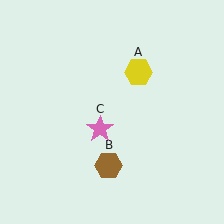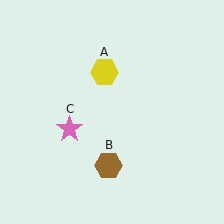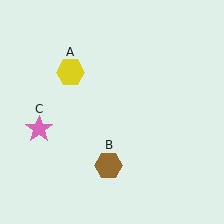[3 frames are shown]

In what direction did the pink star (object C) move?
The pink star (object C) moved left.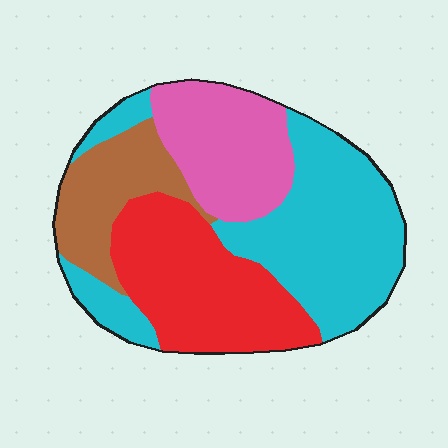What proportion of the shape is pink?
Pink takes up between a sixth and a third of the shape.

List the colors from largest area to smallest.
From largest to smallest: cyan, red, pink, brown.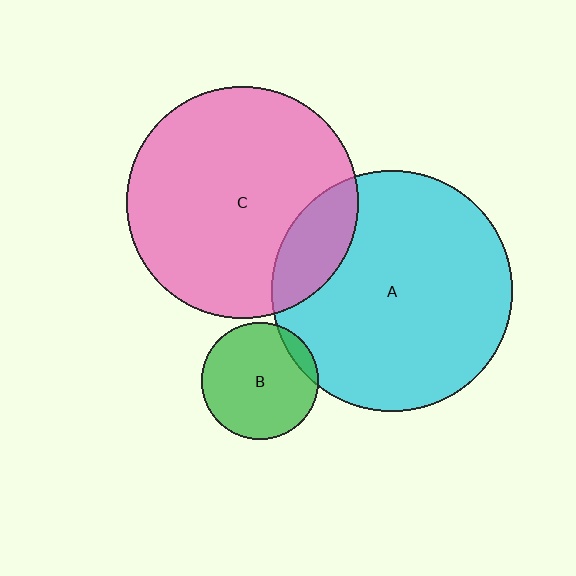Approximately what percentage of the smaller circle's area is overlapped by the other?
Approximately 15%.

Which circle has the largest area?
Circle A (cyan).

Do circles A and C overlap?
Yes.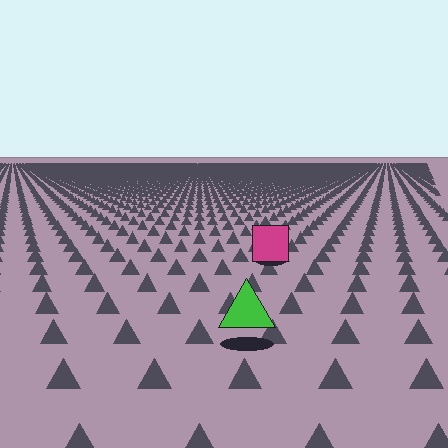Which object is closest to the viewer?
The green triangle is closest. The texture marks near it are larger and more spread out.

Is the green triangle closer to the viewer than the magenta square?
Yes. The green triangle is closer — you can tell from the texture gradient: the ground texture is coarser near it.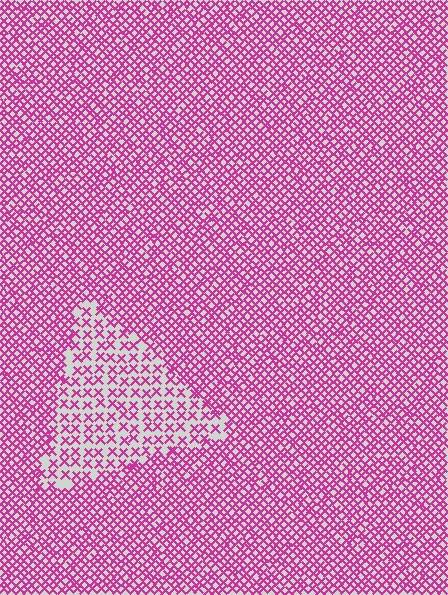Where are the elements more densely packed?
The elements are more densely packed outside the triangle boundary.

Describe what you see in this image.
The image contains small magenta elements arranged at two different densities. A triangle-shaped region is visible where the elements are less densely packed than the surrounding area.